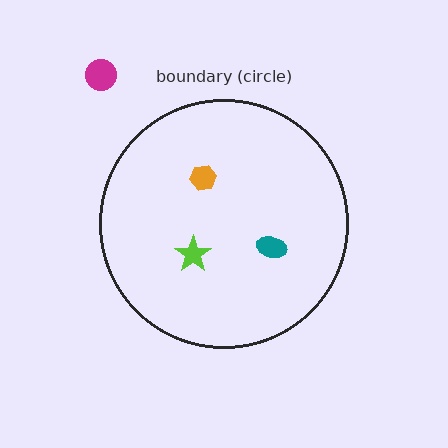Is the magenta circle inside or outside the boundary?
Outside.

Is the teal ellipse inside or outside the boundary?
Inside.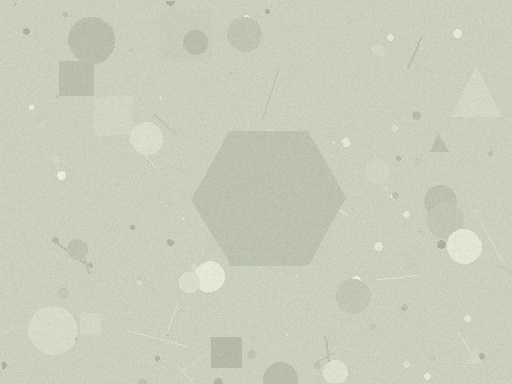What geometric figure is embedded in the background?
A hexagon is embedded in the background.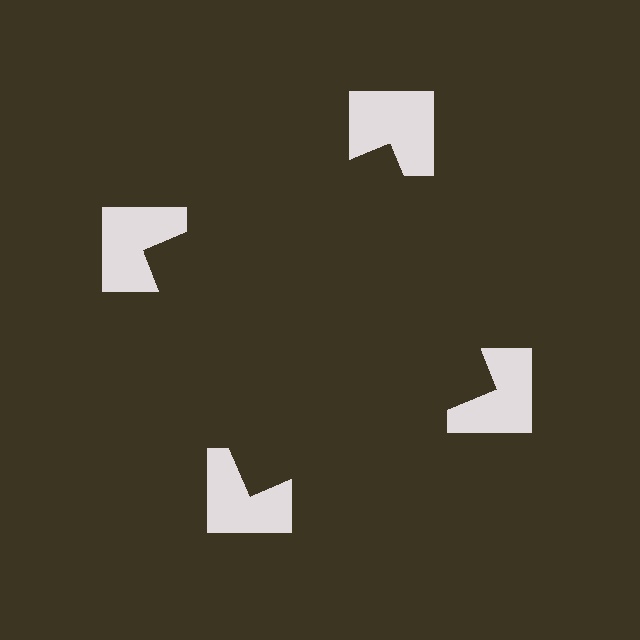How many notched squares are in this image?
There are 4 — one at each vertex of the illusory square.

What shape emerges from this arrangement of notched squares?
An illusory square — its edges are inferred from the aligned wedge cuts in the notched squares, not physically drawn.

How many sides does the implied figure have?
4 sides.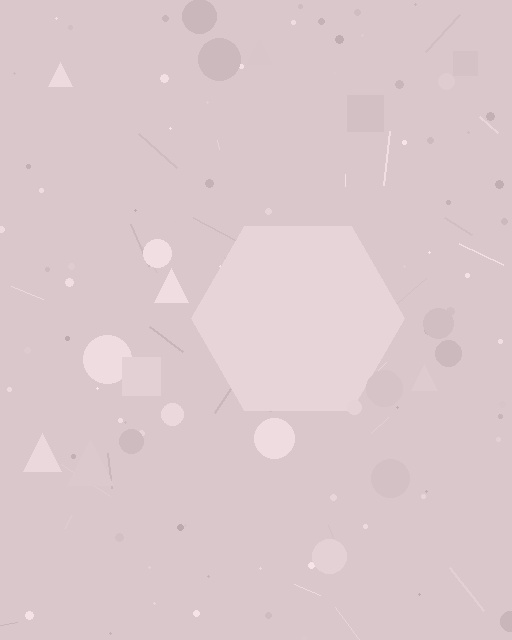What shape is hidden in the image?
A hexagon is hidden in the image.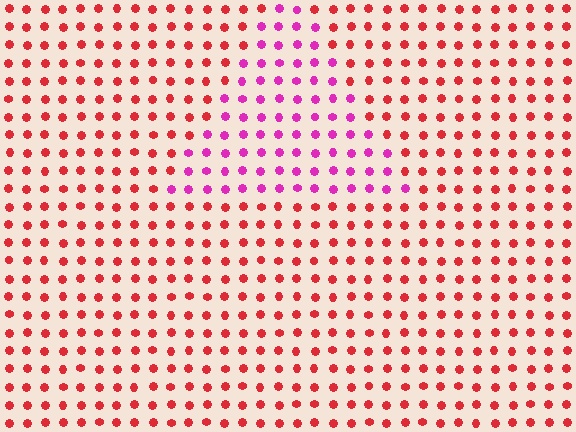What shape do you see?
I see a triangle.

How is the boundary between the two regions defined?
The boundary is defined purely by a slight shift in hue (about 44 degrees). Spacing, size, and orientation are identical on both sides.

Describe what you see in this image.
The image is filled with small red elements in a uniform arrangement. A triangle-shaped region is visible where the elements are tinted to a slightly different hue, forming a subtle color boundary.